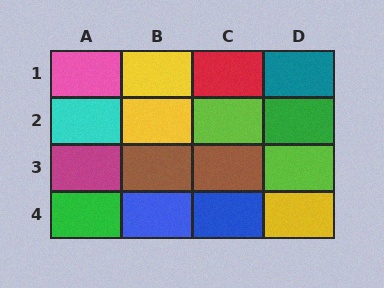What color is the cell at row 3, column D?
Lime.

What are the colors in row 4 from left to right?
Green, blue, blue, yellow.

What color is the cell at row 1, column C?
Red.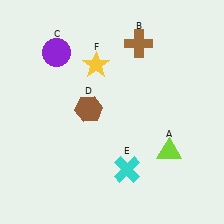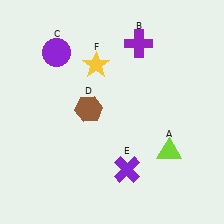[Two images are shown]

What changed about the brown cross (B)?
In Image 1, B is brown. In Image 2, it changed to purple.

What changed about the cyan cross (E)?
In Image 1, E is cyan. In Image 2, it changed to purple.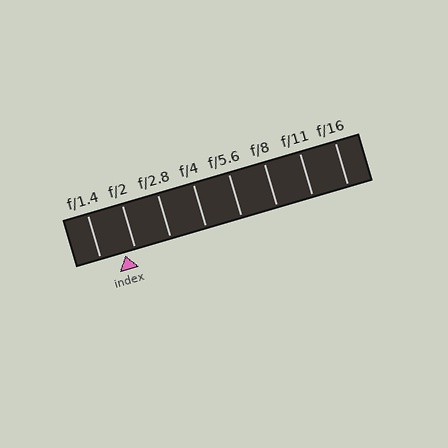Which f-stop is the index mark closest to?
The index mark is closest to f/2.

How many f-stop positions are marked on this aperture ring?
There are 8 f-stop positions marked.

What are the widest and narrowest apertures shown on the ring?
The widest aperture shown is f/1.4 and the narrowest is f/16.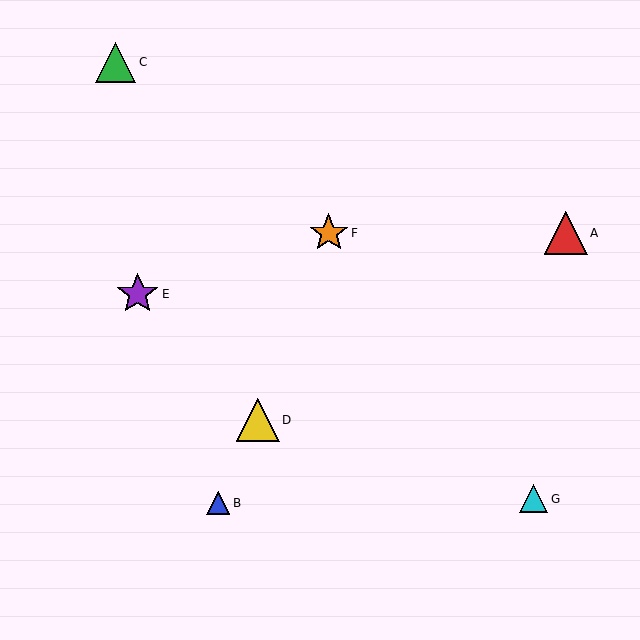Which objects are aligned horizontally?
Objects A, F are aligned horizontally.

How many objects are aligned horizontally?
2 objects (A, F) are aligned horizontally.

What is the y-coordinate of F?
Object F is at y≈233.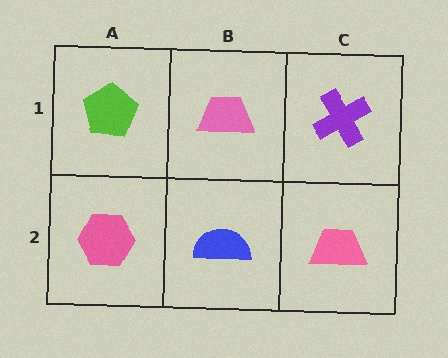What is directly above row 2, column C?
A purple cross.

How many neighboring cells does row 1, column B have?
3.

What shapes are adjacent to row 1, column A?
A pink hexagon (row 2, column A), a pink trapezoid (row 1, column B).